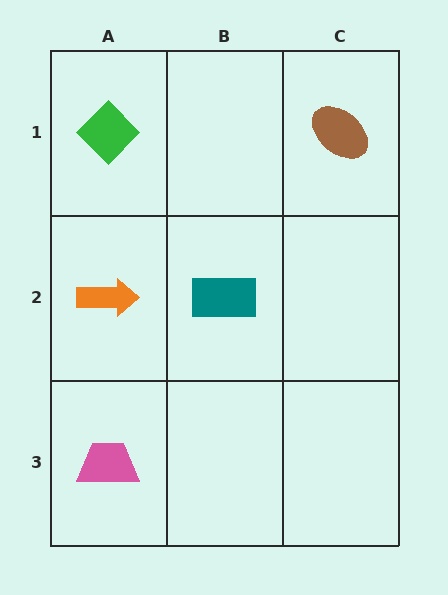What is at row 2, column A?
An orange arrow.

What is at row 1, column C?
A brown ellipse.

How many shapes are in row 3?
1 shape.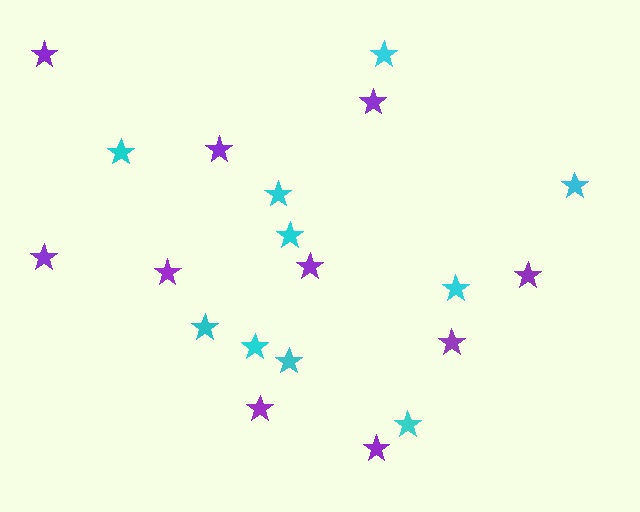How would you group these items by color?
There are 2 groups: one group of purple stars (10) and one group of cyan stars (10).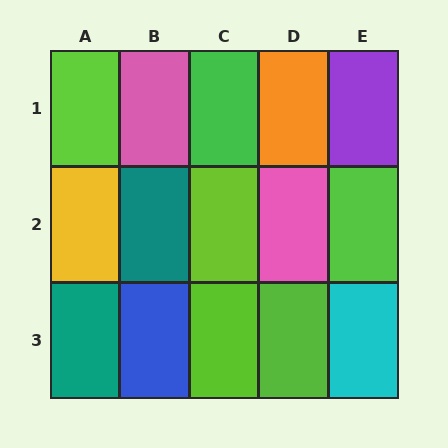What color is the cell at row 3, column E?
Cyan.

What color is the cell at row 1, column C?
Green.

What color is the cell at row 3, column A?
Teal.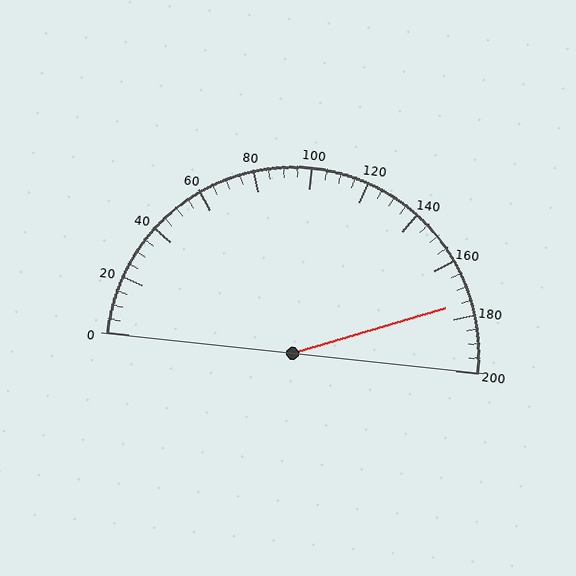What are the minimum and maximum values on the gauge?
The gauge ranges from 0 to 200.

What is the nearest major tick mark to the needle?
The nearest major tick mark is 180.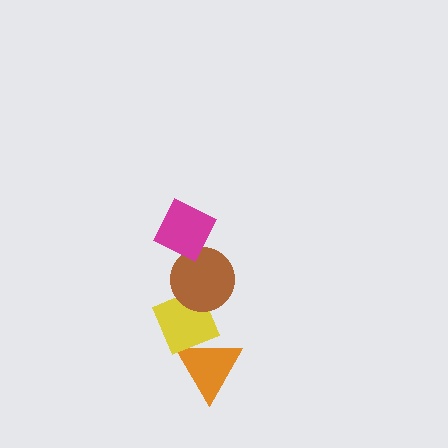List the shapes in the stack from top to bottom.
From top to bottom: the magenta diamond, the brown circle, the yellow diamond, the orange triangle.